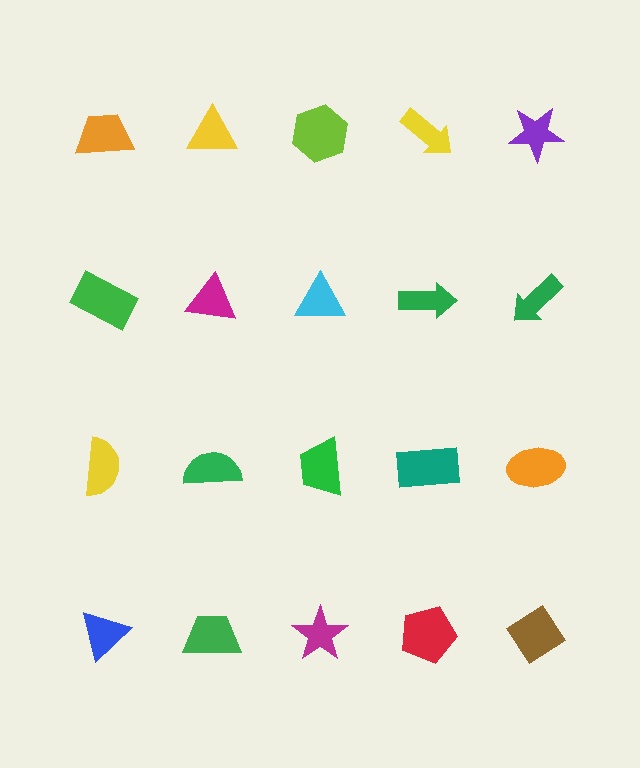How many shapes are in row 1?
5 shapes.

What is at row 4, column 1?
A blue triangle.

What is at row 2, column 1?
A green rectangle.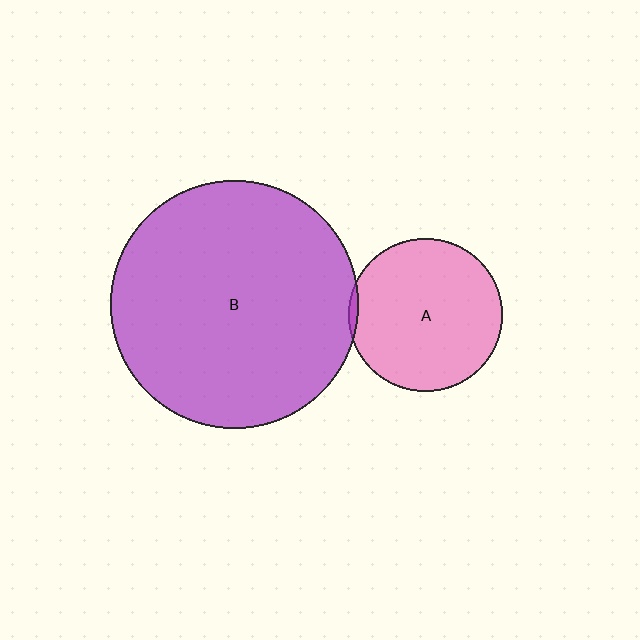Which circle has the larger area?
Circle B (purple).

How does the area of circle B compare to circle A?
Approximately 2.6 times.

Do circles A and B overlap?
Yes.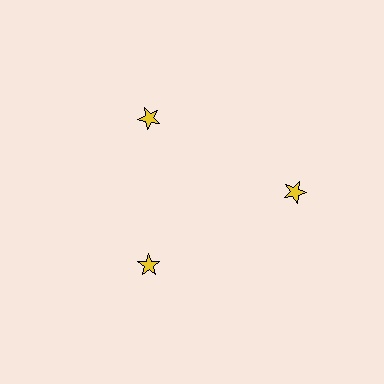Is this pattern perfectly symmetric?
No. The 3 yellow stars are arranged in a ring, but one element near the 3 o'clock position is pushed outward from the center, breaking the 3-fold rotational symmetry.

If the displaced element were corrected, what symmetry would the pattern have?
It would have 3-fold rotational symmetry — the pattern would map onto itself every 120 degrees.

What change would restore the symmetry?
The symmetry would be restored by moving it inward, back onto the ring so that all 3 stars sit at equal angles and equal distance from the center.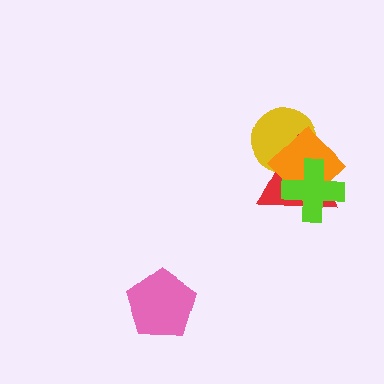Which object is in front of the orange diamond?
The lime cross is in front of the orange diamond.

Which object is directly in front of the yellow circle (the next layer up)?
The red triangle is directly in front of the yellow circle.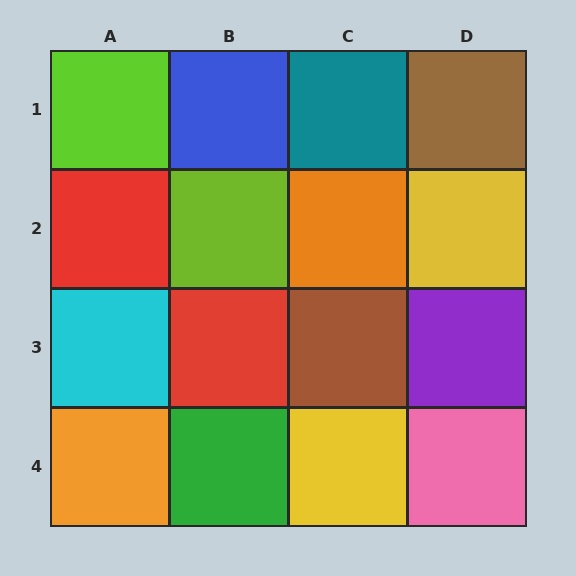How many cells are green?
1 cell is green.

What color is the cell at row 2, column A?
Red.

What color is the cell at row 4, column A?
Orange.